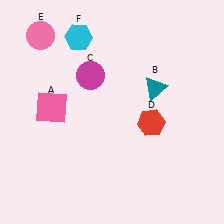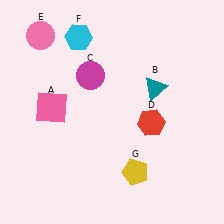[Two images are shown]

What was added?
A yellow pentagon (G) was added in Image 2.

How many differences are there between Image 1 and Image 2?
There is 1 difference between the two images.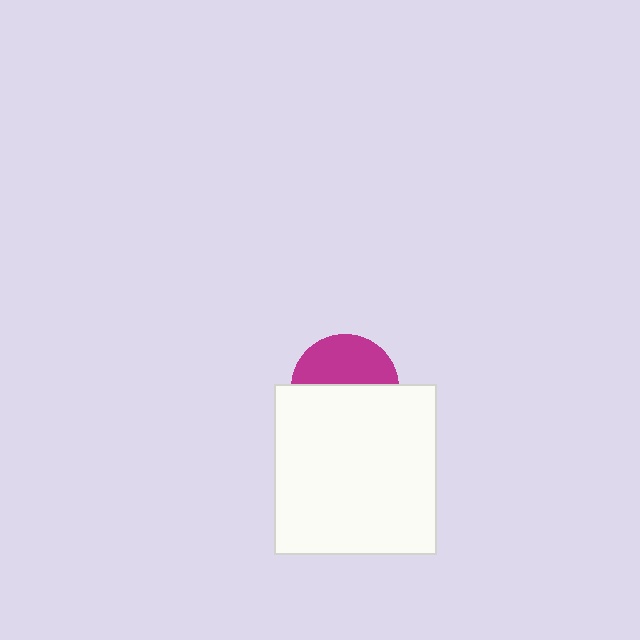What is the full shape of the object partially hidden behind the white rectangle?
The partially hidden object is a magenta circle.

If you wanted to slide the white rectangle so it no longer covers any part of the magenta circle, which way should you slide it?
Slide it down — that is the most direct way to separate the two shapes.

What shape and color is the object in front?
The object in front is a white rectangle.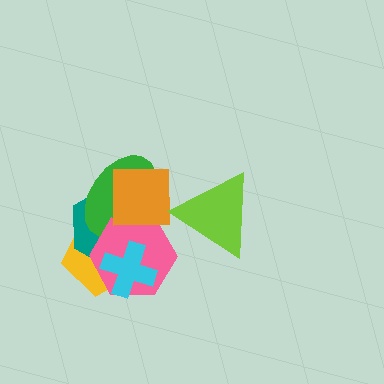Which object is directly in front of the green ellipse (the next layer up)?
The pink hexagon is directly in front of the green ellipse.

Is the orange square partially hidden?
Yes, it is partially covered by another shape.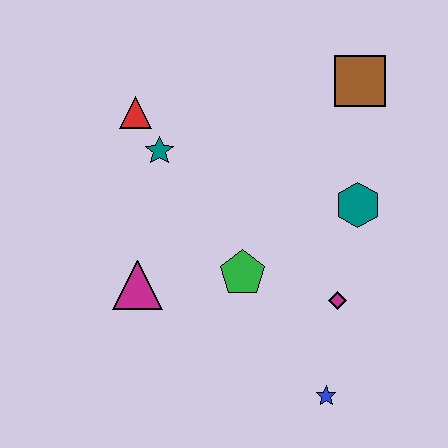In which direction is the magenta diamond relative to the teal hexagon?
The magenta diamond is below the teal hexagon.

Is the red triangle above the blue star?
Yes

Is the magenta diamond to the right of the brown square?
No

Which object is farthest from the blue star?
The red triangle is farthest from the blue star.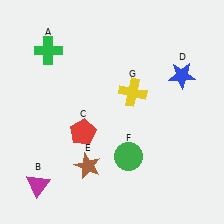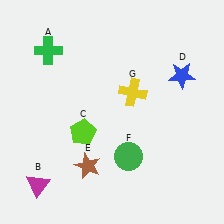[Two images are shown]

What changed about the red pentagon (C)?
In Image 1, C is red. In Image 2, it changed to lime.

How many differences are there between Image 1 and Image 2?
There is 1 difference between the two images.